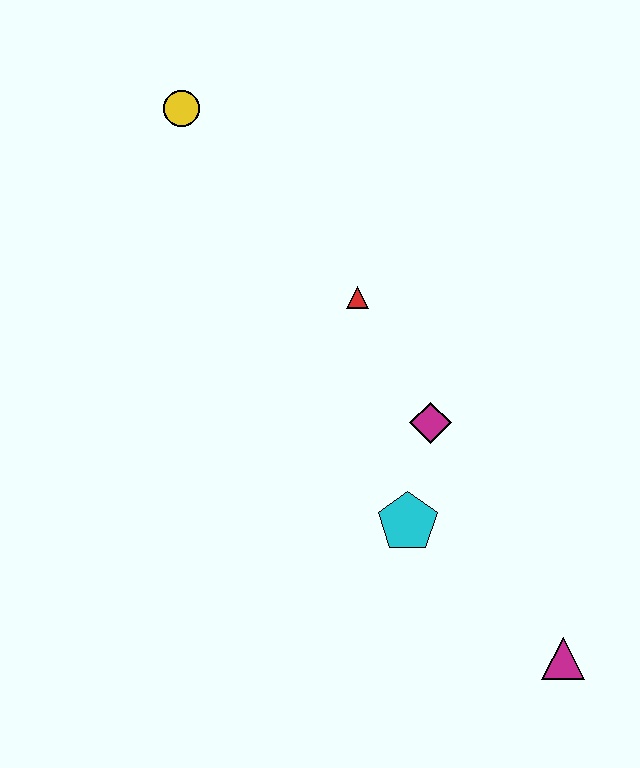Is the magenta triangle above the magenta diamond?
No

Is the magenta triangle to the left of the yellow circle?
No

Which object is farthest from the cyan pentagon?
The yellow circle is farthest from the cyan pentagon.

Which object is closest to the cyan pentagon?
The magenta diamond is closest to the cyan pentagon.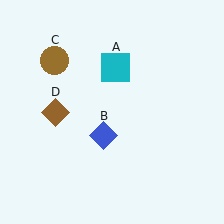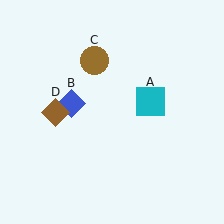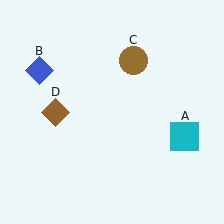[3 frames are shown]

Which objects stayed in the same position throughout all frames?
Brown diamond (object D) remained stationary.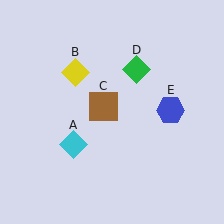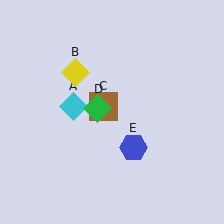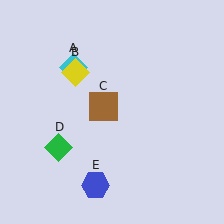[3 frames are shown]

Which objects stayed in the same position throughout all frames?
Yellow diamond (object B) and brown square (object C) remained stationary.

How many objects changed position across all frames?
3 objects changed position: cyan diamond (object A), green diamond (object D), blue hexagon (object E).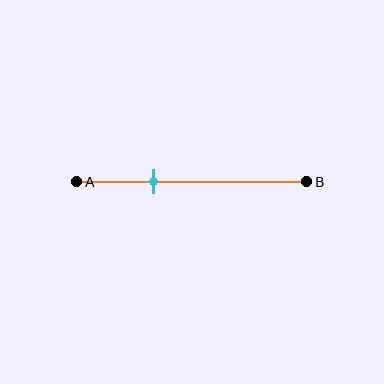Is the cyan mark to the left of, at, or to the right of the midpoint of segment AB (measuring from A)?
The cyan mark is to the left of the midpoint of segment AB.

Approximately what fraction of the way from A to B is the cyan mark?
The cyan mark is approximately 35% of the way from A to B.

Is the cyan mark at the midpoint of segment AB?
No, the mark is at about 35% from A, not at the 50% midpoint.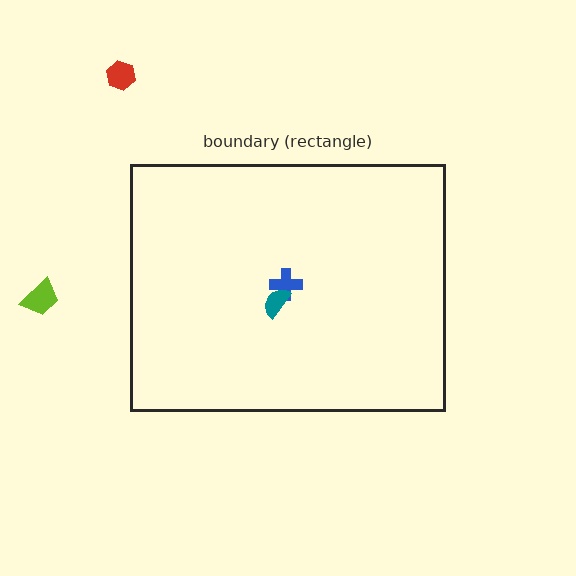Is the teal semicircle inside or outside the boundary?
Inside.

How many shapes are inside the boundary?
2 inside, 2 outside.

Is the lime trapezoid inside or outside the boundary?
Outside.